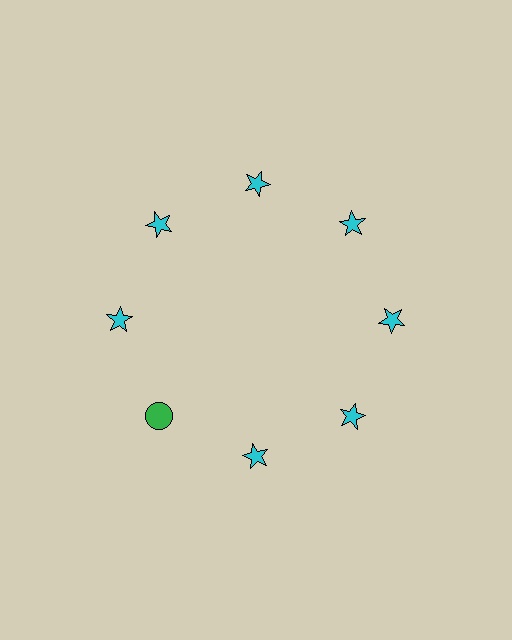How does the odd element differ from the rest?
It differs in both color (green instead of cyan) and shape (circle instead of star).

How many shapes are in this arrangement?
There are 8 shapes arranged in a ring pattern.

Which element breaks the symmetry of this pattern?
The green circle at roughly the 8 o'clock position breaks the symmetry. All other shapes are cyan stars.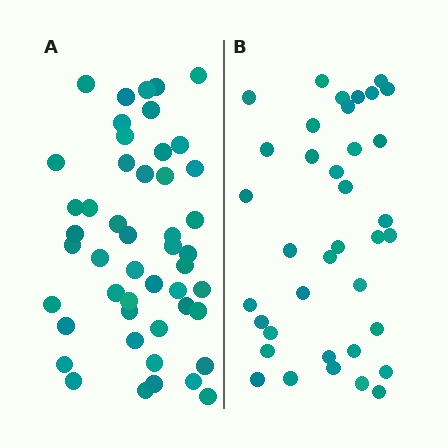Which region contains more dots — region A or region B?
Region A (the left region) has more dots.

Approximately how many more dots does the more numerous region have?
Region A has roughly 12 or so more dots than region B.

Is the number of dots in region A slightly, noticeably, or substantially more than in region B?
Region A has noticeably more, but not dramatically so. The ratio is roughly 1.3 to 1.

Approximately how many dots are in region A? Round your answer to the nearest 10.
About 50 dots. (The exact count is 48, which rounds to 50.)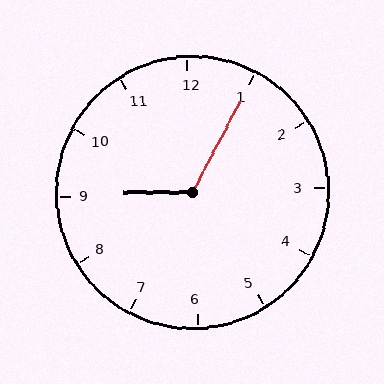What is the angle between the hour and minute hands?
Approximately 118 degrees.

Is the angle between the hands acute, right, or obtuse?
It is obtuse.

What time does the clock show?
9:05.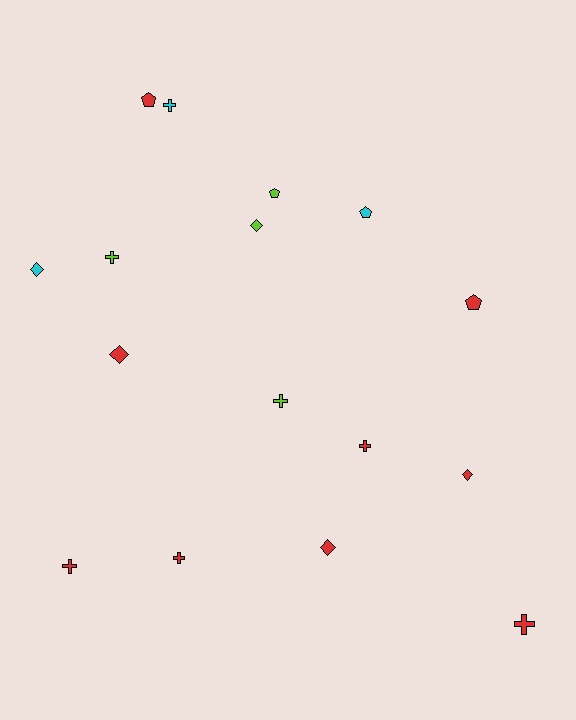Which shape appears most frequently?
Cross, with 7 objects.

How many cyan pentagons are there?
There is 1 cyan pentagon.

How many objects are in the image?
There are 16 objects.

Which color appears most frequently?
Red, with 9 objects.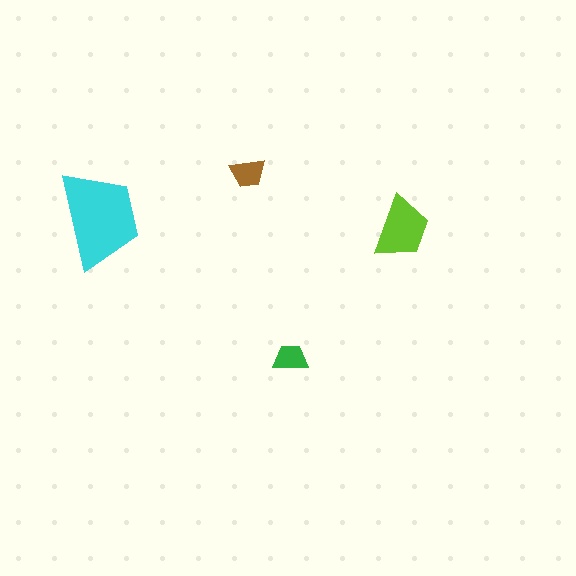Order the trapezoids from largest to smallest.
the cyan one, the lime one, the brown one, the green one.